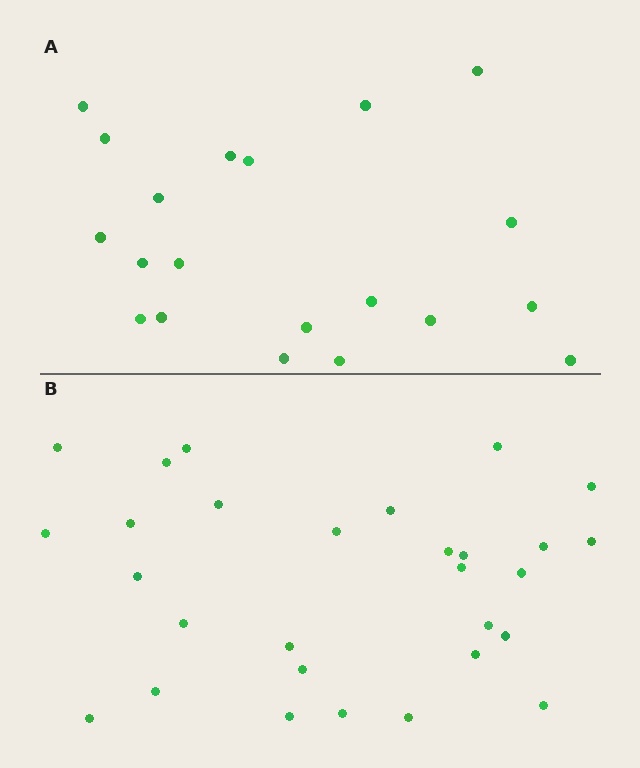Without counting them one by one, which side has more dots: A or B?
Region B (the bottom region) has more dots.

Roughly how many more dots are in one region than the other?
Region B has roughly 8 or so more dots than region A.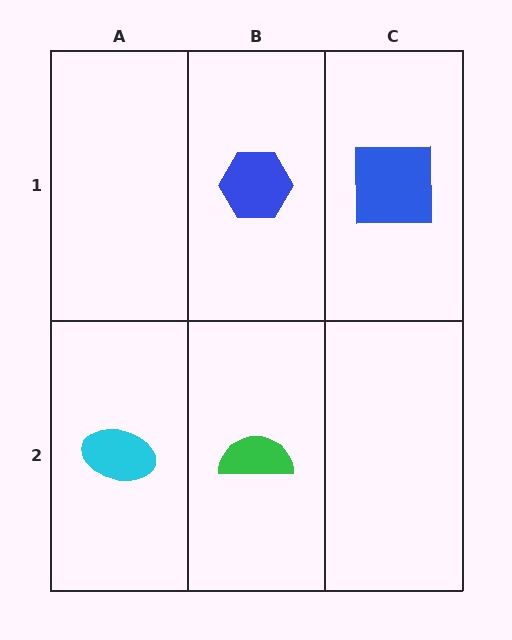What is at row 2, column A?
A cyan ellipse.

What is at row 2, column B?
A green semicircle.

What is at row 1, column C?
A blue square.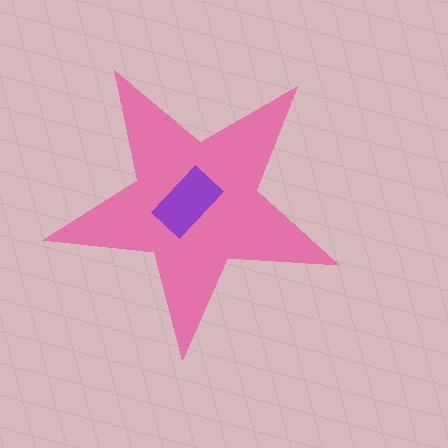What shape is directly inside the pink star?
The purple rectangle.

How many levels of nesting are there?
2.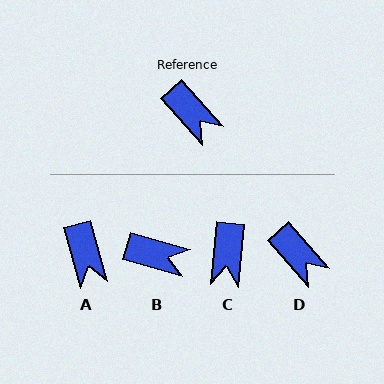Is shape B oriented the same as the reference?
No, it is off by about 32 degrees.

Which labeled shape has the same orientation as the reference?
D.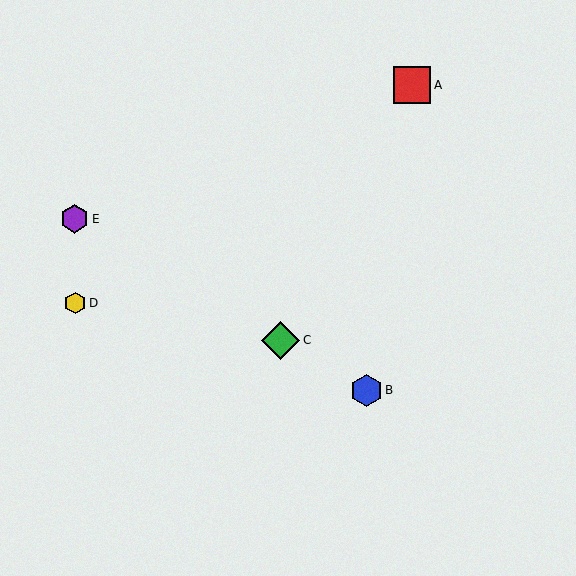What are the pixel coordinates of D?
Object D is at (75, 303).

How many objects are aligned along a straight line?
3 objects (B, C, E) are aligned along a straight line.